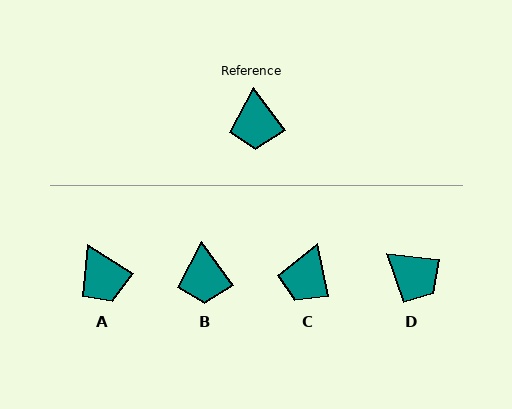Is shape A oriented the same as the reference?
No, it is off by about 22 degrees.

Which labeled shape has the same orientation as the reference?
B.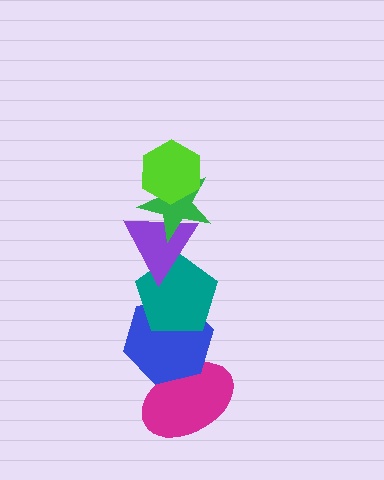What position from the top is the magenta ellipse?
The magenta ellipse is 6th from the top.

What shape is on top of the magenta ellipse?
The blue hexagon is on top of the magenta ellipse.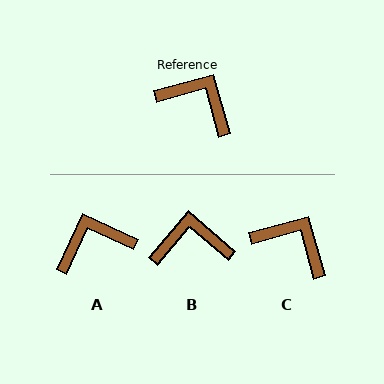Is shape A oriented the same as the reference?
No, it is off by about 50 degrees.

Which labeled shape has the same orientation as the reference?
C.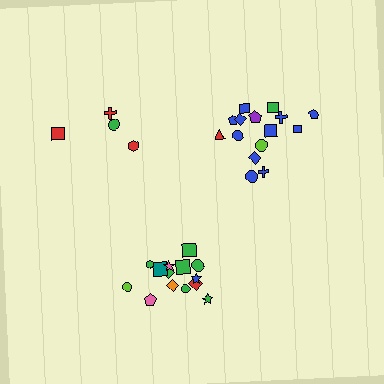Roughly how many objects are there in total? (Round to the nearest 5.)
Roughly 35 objects in total.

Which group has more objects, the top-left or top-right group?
The top-right group.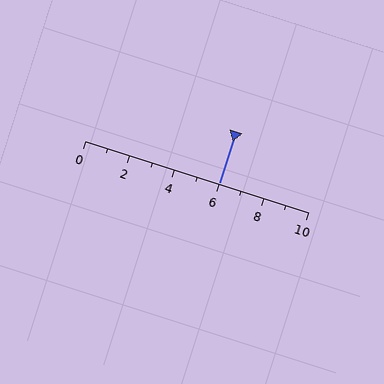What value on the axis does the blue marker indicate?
The marker indicates approximately 6.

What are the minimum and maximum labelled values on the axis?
The axis runs from 0 to 10.